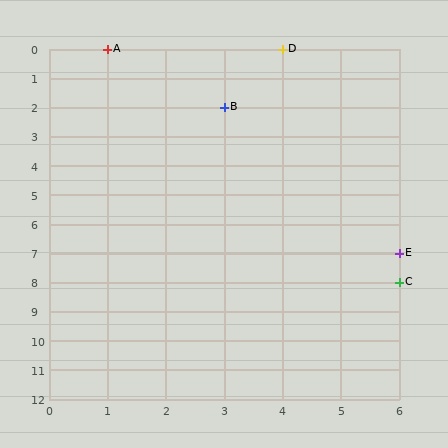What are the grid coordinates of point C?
Point C is at grid coordinates (6, 8).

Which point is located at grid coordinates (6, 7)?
Point E is at (6, 7).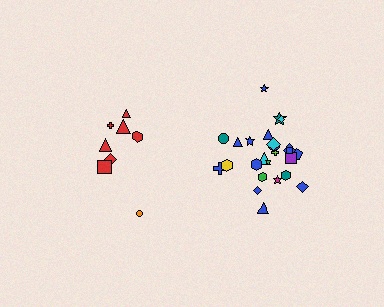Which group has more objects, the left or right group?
The right group.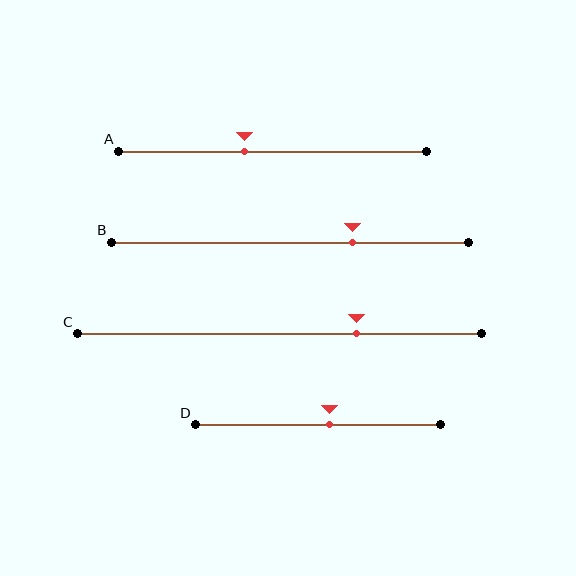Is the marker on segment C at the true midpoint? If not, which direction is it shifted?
No, the marker on segment C is shifted to the right by about 19% of the segment length.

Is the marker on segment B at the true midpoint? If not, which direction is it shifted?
No, the marker on segment B is shifted to the right by about 18% of the segment length.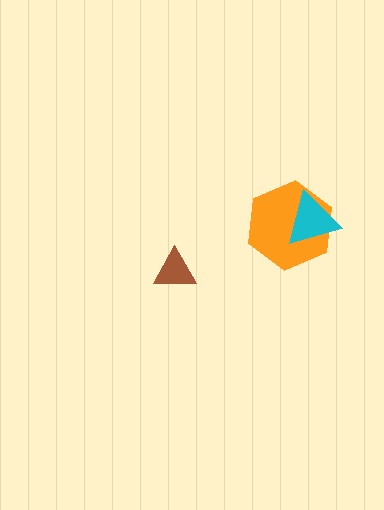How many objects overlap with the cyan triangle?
1 object overlaps with the cyan triangle.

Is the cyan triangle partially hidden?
No, no other shape covers it.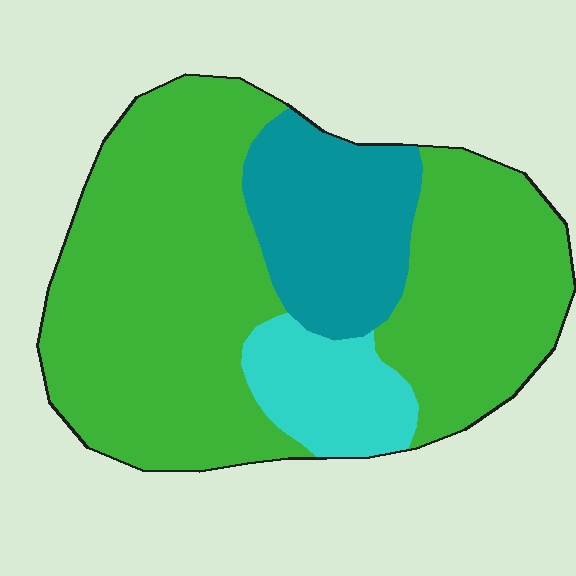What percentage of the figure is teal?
Teal takes up between a sixth and a third of the figure.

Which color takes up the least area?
Cyan, at roughly 10%.